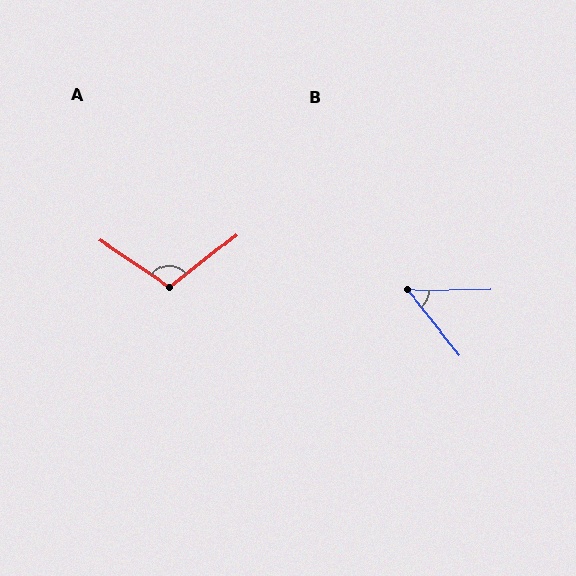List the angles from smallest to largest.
B (52°), A (109°).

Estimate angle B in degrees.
Approximately 52 degrees.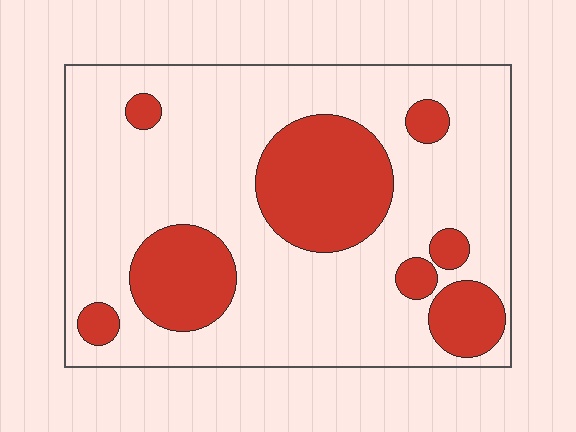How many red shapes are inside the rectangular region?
8.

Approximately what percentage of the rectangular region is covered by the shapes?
Approximately 25%.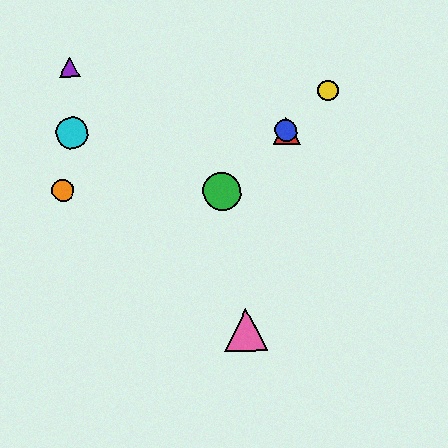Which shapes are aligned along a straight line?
The red triangle, the blue circle, the green circle, the yellow circle are aligned along a straight line.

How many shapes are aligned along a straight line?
4 shapes (the red triangle, the blue circle, the green circle, the yellow circle) are aligned along a straight line.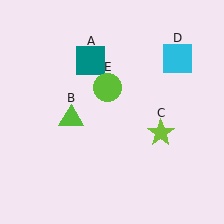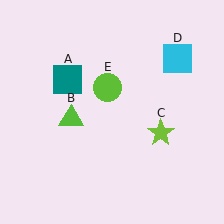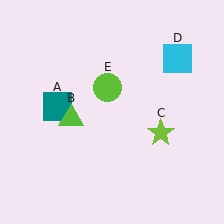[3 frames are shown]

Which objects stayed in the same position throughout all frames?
Lime triangle (object B) and lime star (object C) and cyan square (object D) and lime circle (object E) remained stationary.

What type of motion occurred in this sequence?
The teal square (object A) rotated counterclockwise around the center of the scene.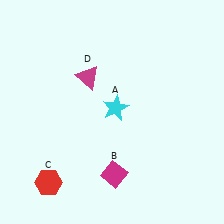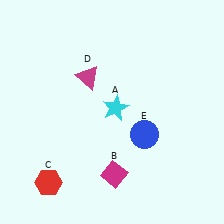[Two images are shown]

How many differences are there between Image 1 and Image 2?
There is 1 difference between the two images.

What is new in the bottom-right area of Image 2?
A blue circle (E) was added in the bottom-right area of Image 2.